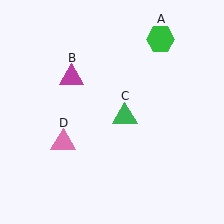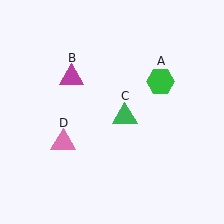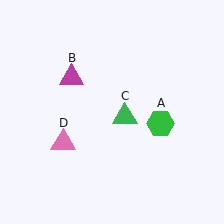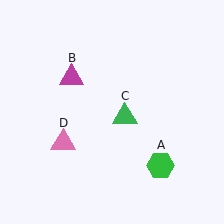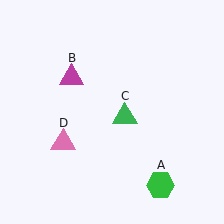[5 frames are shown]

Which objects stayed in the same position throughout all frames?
Magenta triangle (object B) and green triangle (object C) and pink triangle (object D) remained stationary.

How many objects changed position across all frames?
1 object changed position: green hexagon (object A).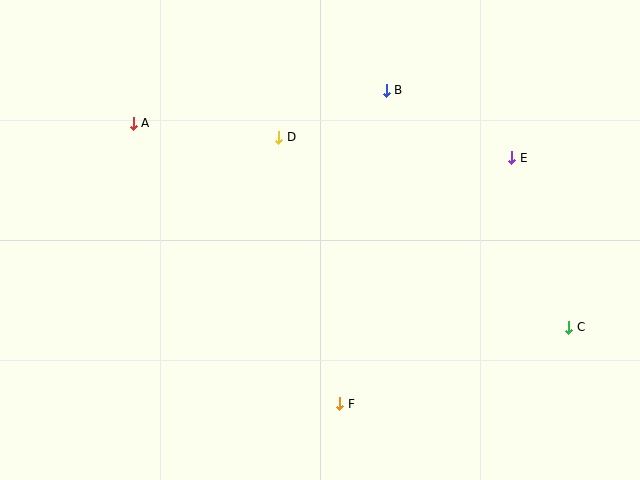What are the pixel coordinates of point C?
Point C is at (569, 327).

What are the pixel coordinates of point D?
Point D is at (279, 137).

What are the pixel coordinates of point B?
Point B is at (386, 90).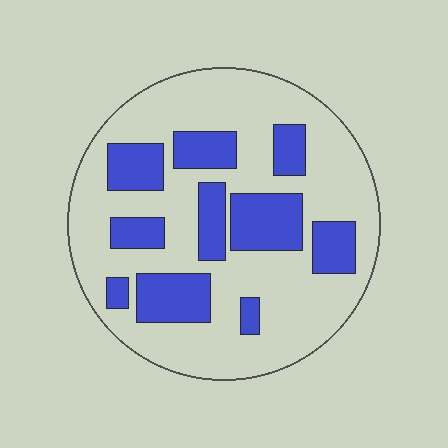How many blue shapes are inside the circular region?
10.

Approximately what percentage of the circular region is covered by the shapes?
Approximately 30%.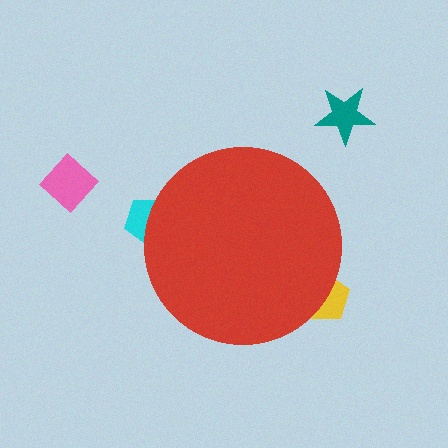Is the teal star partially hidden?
No, the teal star is fully visible.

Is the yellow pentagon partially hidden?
Yes, the yellow pentagon is partially hidden behind the red circle.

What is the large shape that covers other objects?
A red circle.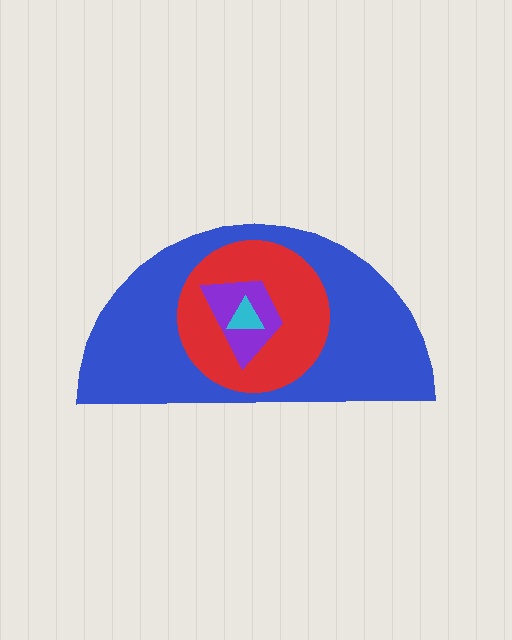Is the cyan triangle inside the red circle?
Yes.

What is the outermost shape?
The blue semicircle.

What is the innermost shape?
The cyan triangle.